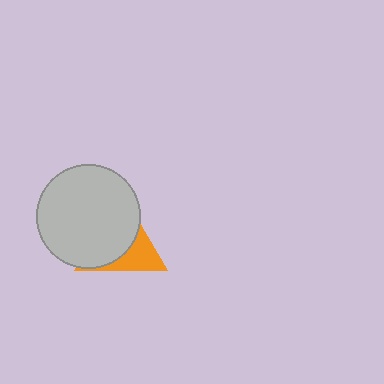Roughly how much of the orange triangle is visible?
A small part of it is visible (roughly 36%).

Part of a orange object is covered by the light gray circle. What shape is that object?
It is a triangle.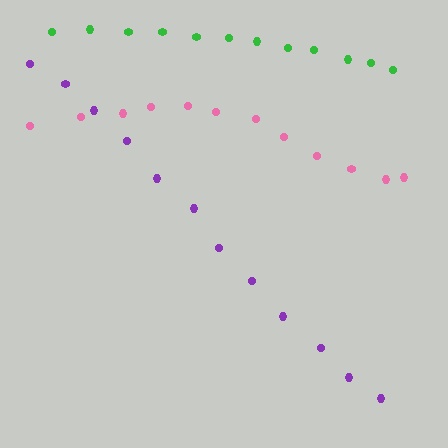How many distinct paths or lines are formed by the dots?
There are 3 distinct paths.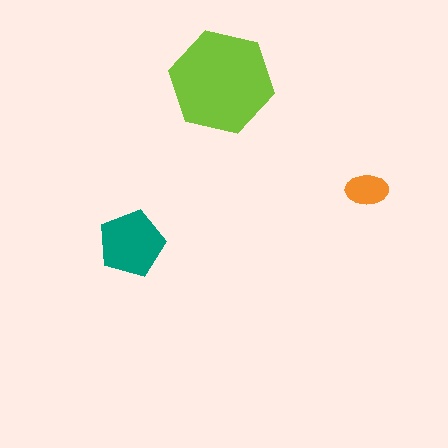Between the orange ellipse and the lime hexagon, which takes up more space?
The lime hexagon.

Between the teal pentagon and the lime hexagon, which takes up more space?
The lime hexagon.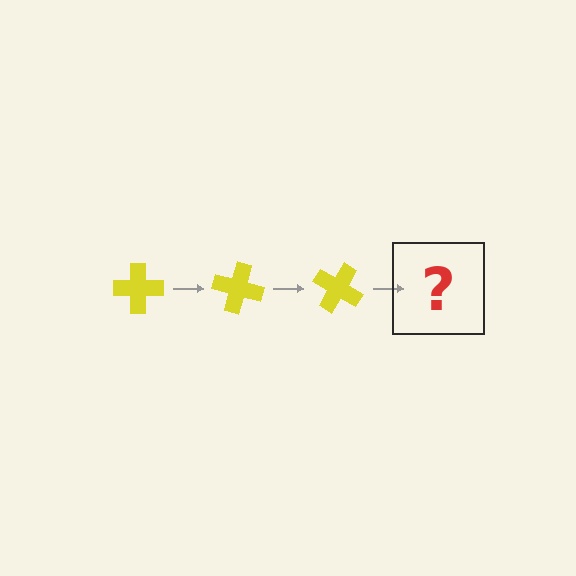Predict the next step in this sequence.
The next step is a yellow cross rotated 45 degrees.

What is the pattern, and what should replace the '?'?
The pattern is that the cross rotates 15 degrees each step. The '?' should be a yellow cross rotated 45 degrees.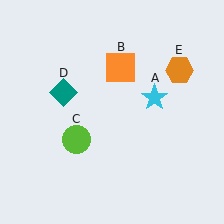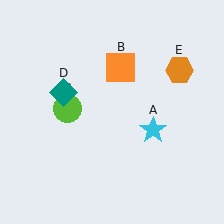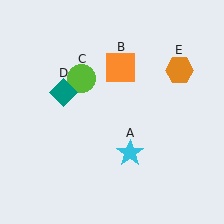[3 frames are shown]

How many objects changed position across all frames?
2 objects changed position: cyan star (object A), lime circle (object C).